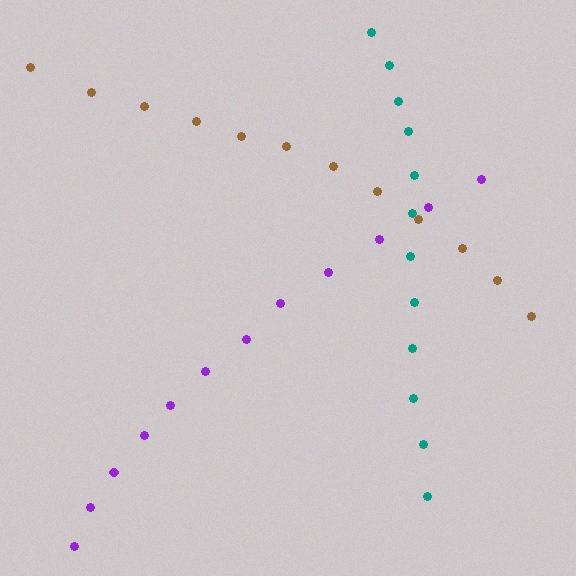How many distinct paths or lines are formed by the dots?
There are 3 distinct paths.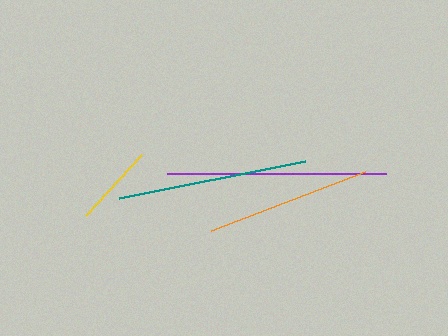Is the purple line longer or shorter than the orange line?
The purple line is longer than the orange line.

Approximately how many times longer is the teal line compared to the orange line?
The teal line is approximately 1.2 times the length of the orange line.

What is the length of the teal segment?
The teal segment is approximately 190 pixels long.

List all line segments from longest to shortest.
From longest to shortest: purple, teal, orange, yellow.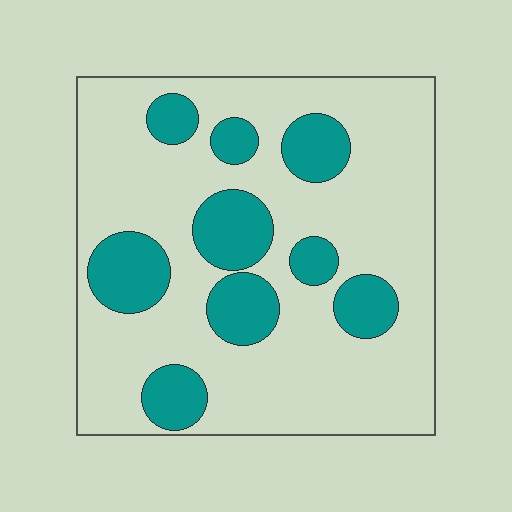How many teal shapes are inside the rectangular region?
9.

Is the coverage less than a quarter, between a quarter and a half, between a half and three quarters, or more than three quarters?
Less than a quarter.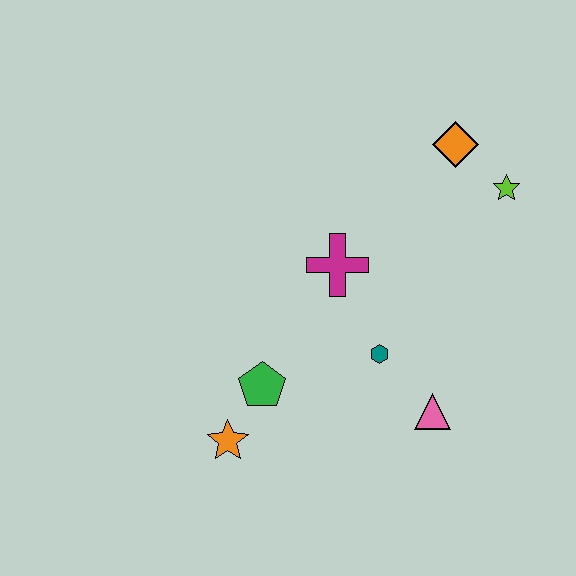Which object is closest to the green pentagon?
The orange star is closest to the green pentagon.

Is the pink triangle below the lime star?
Yes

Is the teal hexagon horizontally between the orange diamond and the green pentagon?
Yes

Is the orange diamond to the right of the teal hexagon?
Yes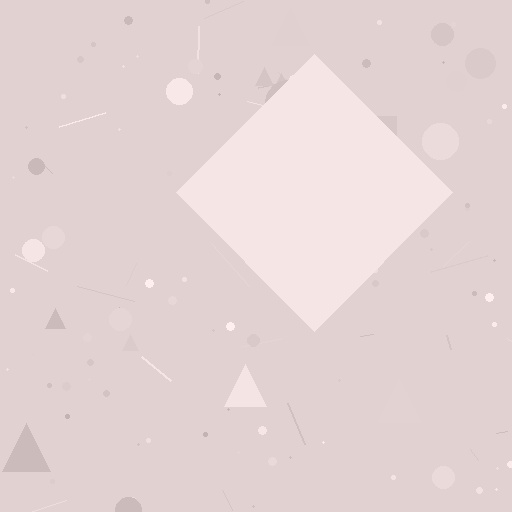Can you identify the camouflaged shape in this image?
The camouflaged shape is a diamond.